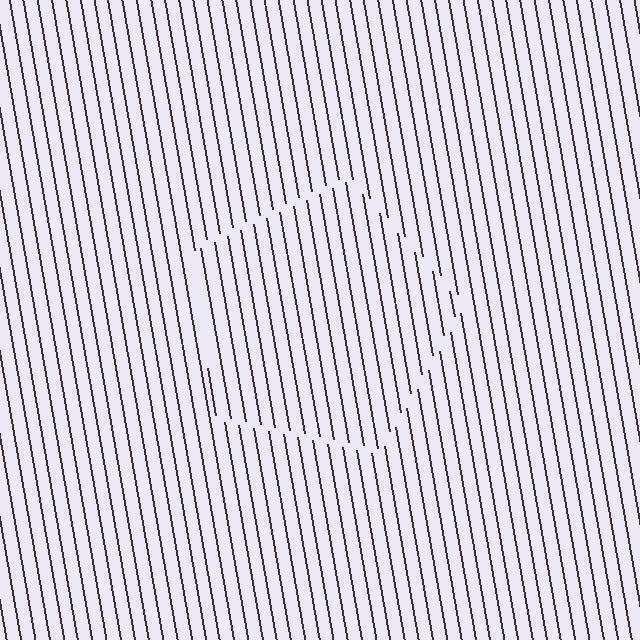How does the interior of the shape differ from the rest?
The interior of the shape contains the same grating, shifted by half a period — the contour is defined by the phase discontinuity where line-ends from the inner and outer gratings abut.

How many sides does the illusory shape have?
5 sides — the line-ends trace a pentagon.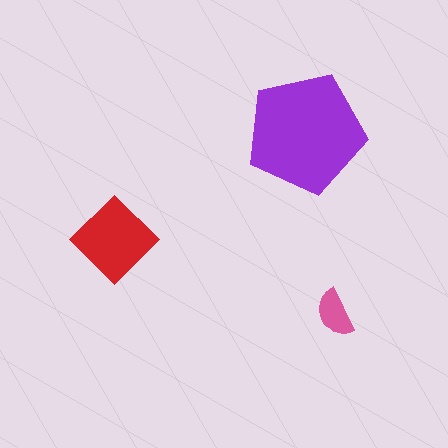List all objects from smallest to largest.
The pink semicircle, the red diamond, the purple pentagon.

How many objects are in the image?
There are 3 objects in the image.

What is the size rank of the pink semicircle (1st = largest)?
3rd.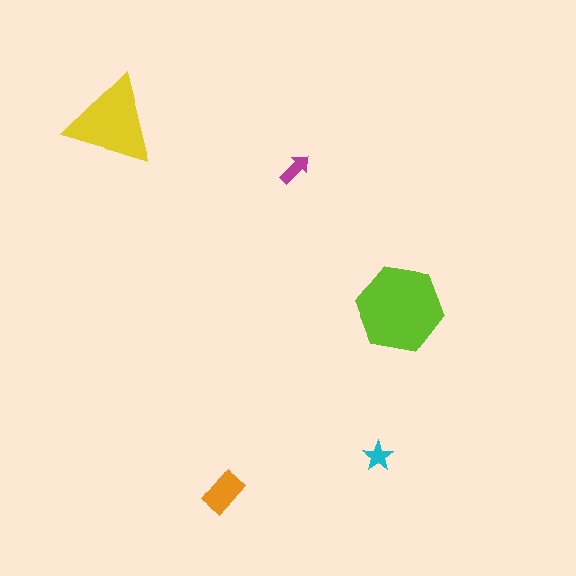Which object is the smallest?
The cyan star.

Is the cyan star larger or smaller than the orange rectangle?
Smaller.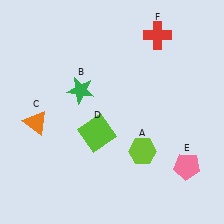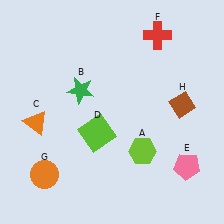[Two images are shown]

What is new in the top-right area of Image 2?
A brown diamond (H) was added in the top-right area of Image 2.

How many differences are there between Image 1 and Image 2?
There are 2 differences between the two images.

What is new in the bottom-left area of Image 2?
An orange circle (G) was added in the bottom-left area of Image 2.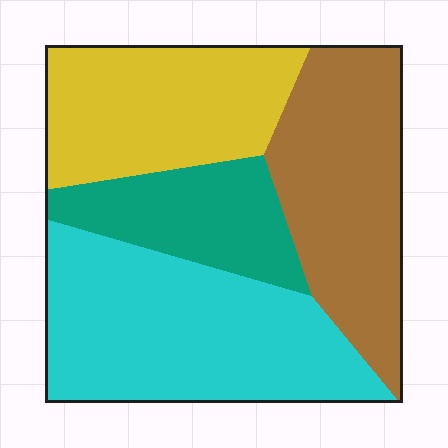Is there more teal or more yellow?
Yellow.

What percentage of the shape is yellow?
Yellow takes up about one quarter (1/4) of the shape.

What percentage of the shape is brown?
Brown takes up about one quarter (1/4) of the shape.